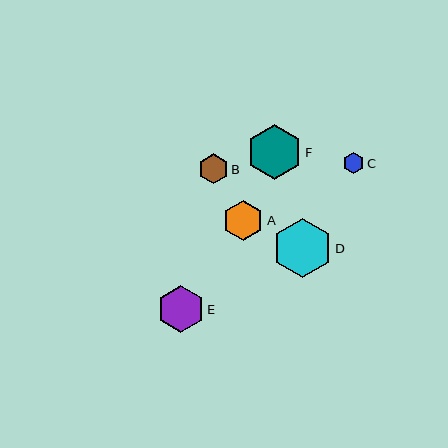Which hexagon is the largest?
Hexagon D is the largest with a size of approximately 59 pixels.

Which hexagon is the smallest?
Hexagon C is the smallest with a size of approximately 21 pixels.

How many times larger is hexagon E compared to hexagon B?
Hexagon E is approximately 1.6 times the size of hexagon B.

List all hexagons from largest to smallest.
From largest to smallest: D, F, E, A, B, C.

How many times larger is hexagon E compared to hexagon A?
Hexagon E is approximately 1.2 times the size of hexagon A.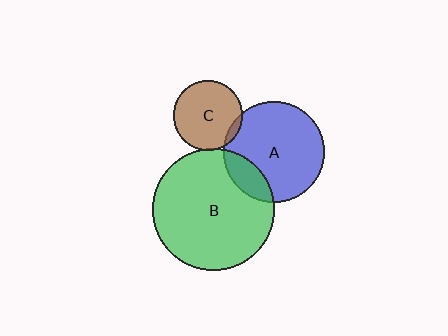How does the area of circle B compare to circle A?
Approximately 1.5 times.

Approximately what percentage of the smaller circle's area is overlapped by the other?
Approximately 5%.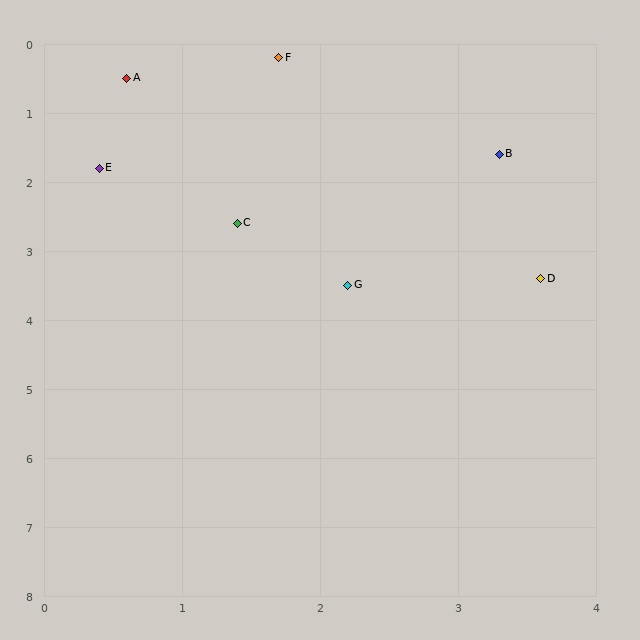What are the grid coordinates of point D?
Point D is at approximately (3.6, 3.4).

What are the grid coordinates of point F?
Point F is at approximately (1.7, 0.2).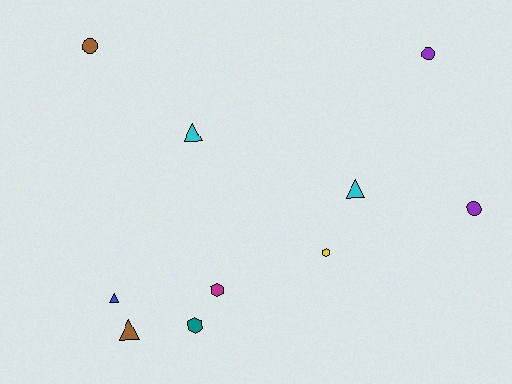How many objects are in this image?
There are 10 objects.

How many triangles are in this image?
There are 4 triangles.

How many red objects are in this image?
There are no red objects.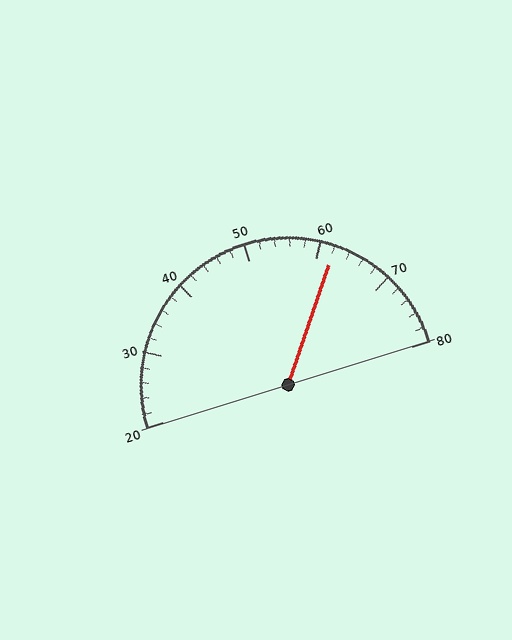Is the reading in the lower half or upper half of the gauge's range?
The reading is in the upper half of the range (20 to 80).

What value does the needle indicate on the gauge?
The needle indicates approximately 62.